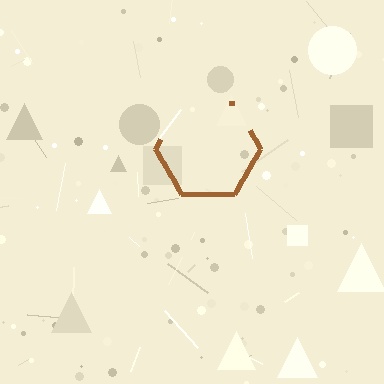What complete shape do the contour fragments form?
The contour fragments form a hexagon.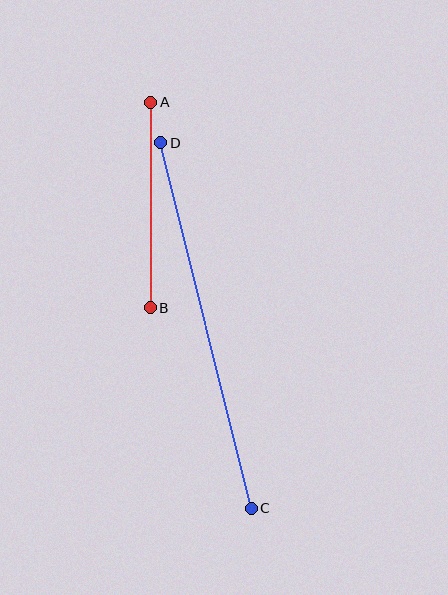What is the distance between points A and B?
The distance is approximately 205 pixels.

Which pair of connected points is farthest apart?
Points C and D are farthest apart.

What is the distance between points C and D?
The distance is approximately 376 pixels.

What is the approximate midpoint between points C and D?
The midpoint is at approximately (206, 325) pixels.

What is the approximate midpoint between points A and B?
The midpoint is at approximately (150, 205) pixels.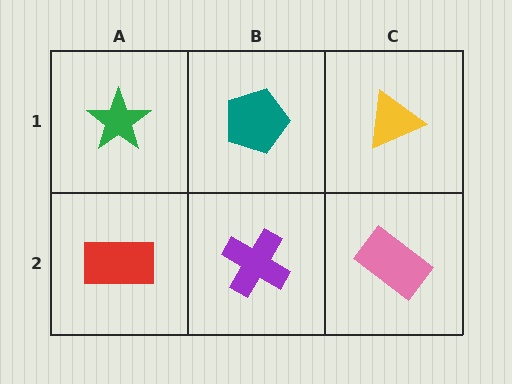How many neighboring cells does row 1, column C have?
2.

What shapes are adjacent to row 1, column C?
A pink rectangle (row 2, column C), a teal pentagon (row 1, column B).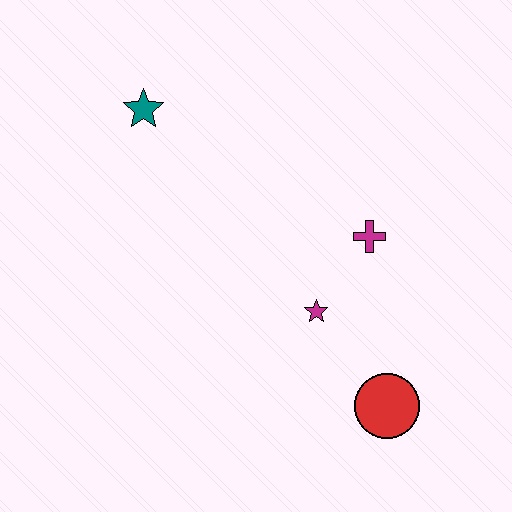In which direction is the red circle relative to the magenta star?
The red circle is below the magenta star.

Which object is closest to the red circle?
The magenta star is closest to the red circle.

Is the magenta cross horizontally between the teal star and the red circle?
Yes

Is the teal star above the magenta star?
Yes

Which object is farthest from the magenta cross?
The teal star is farthest from the magenta cross.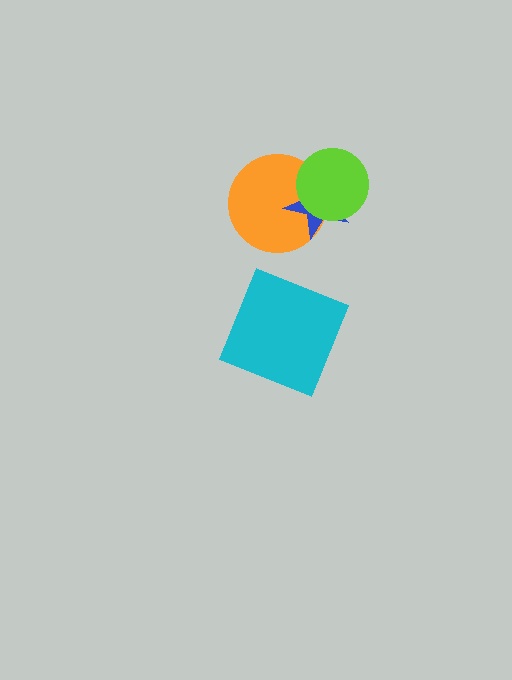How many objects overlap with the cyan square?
0 objects overlap with the cyan square.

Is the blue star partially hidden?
Yes, it is partially covered by another shape.